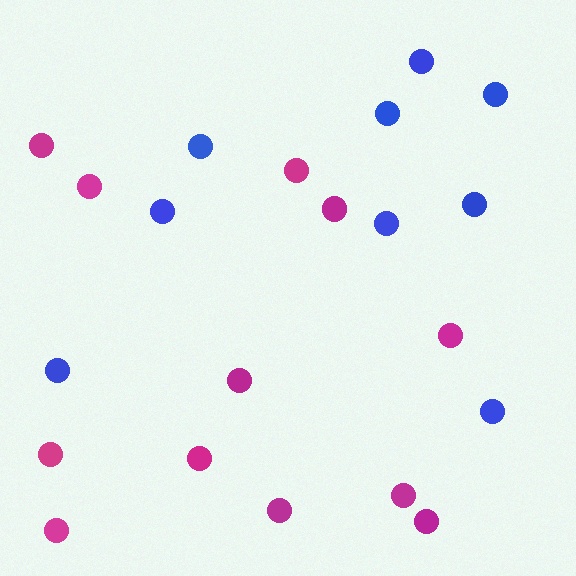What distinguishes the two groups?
There are 2 groups: one group of magenta circles (12) and one group of blue circles (9).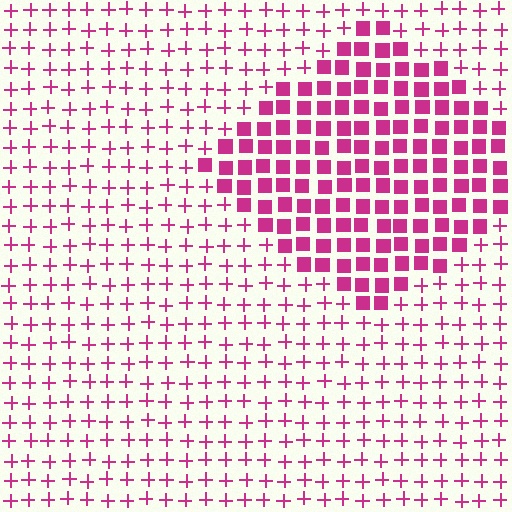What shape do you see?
I see a diamond.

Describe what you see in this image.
The image is filled with small magenta elements arranged in a uniform grid. A diamond-shaped region contains squares, while the surrounding area contains plus signs. The boundary is defined purely by the change in element shape.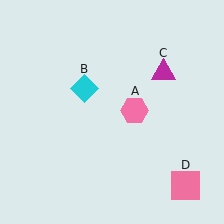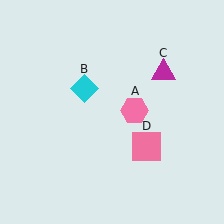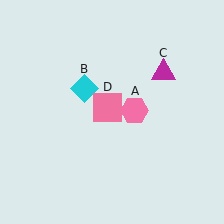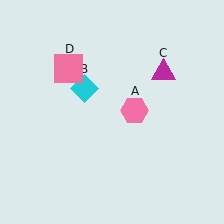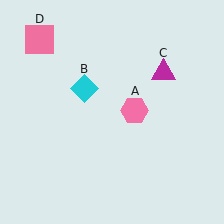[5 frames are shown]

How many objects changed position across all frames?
1 object changed position: pink square (object D).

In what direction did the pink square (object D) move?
The pink square (object D) moved up and to the left.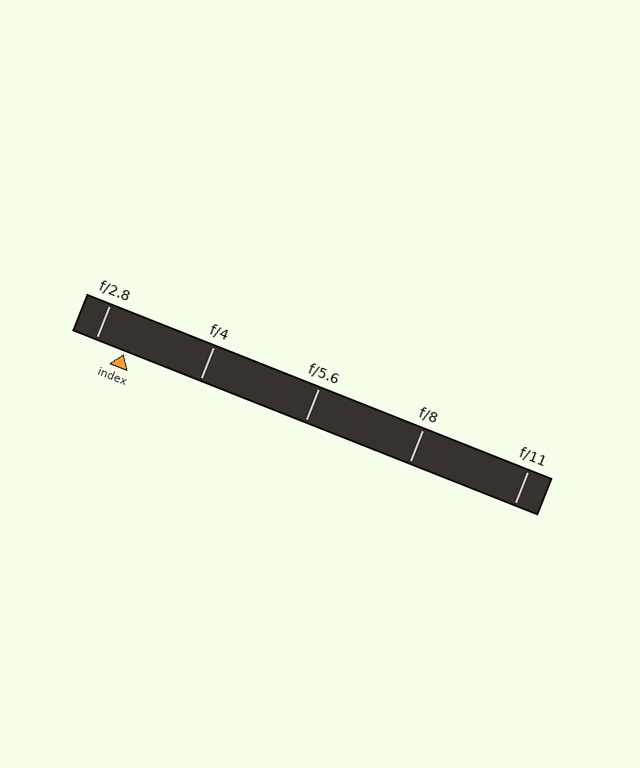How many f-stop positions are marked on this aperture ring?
There are 5 f-stop positions marked.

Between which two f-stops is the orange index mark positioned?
The index mark is between f/2.8 and f/4.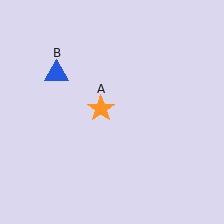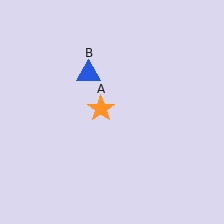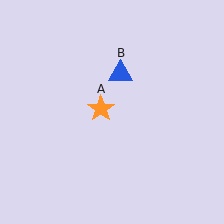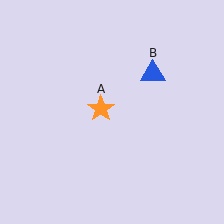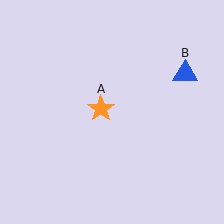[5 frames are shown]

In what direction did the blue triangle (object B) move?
The blue triangle (object B) moved right.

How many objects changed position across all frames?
1 object changed position: blue triangle (object B).